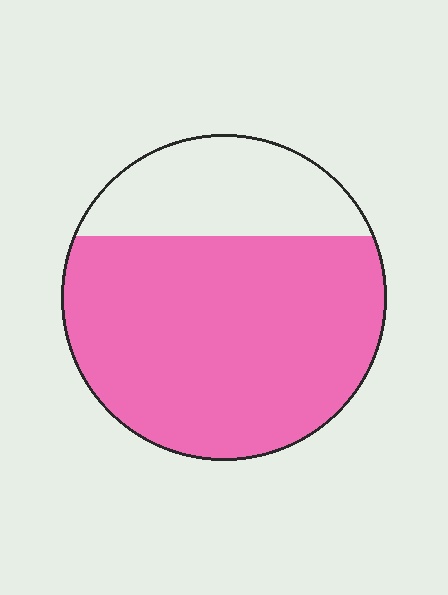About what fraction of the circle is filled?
About three quarters (3/4).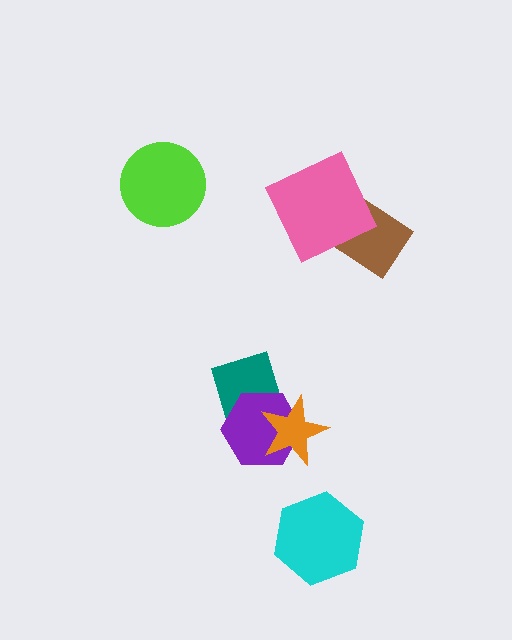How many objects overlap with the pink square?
1 object overlaps with the pink square.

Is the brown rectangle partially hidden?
Yes, it is partially covered by another shape.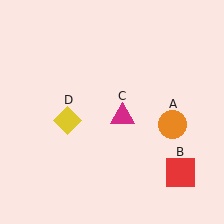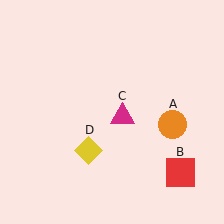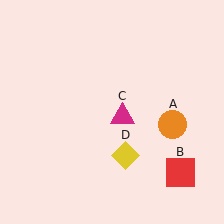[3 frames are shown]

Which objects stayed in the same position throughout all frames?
Orange circle (object A) and red square (object B) and magenta triangle (object C) remained stationary.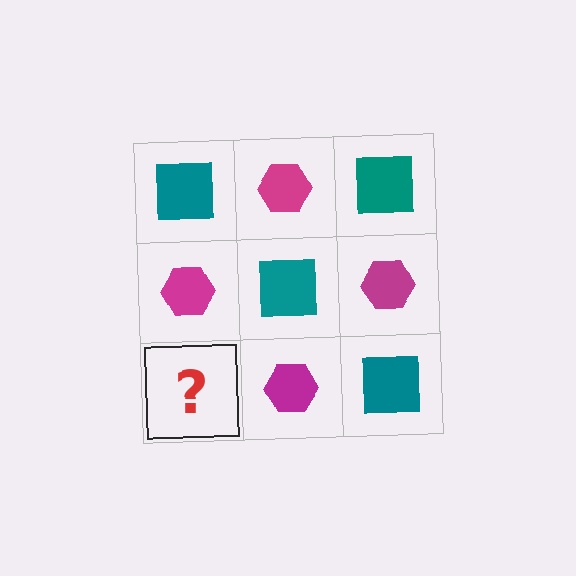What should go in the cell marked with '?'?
The missing cell should contain a teal square.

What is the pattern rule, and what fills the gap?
The rule is that it alternates teal square and magenta hexagon in a checkerboard pattern. The gap should be filled with a teal square.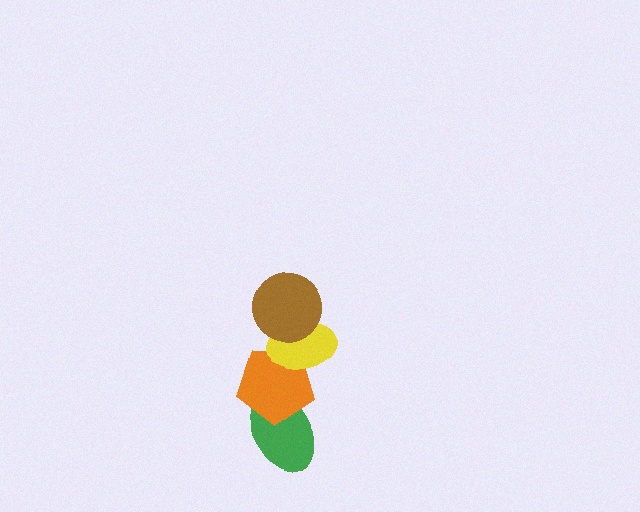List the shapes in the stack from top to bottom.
From top to bottom: the brown circle, the yellow ellipse, the orange pentagon, the green ellipse.